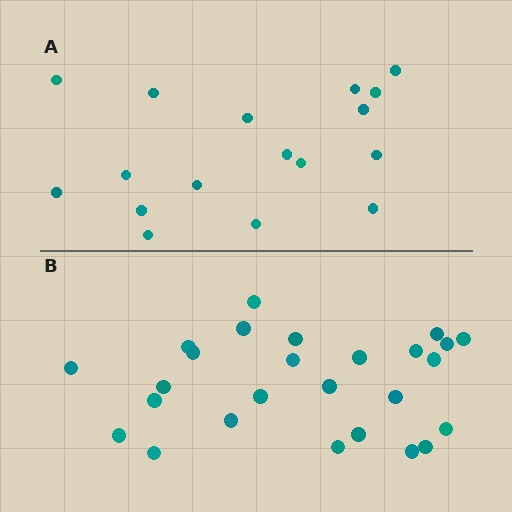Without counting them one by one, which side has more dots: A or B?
Region B (the bottom region) has more dots.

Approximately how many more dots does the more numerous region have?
Region B has roughly 8 or so more dots than region A.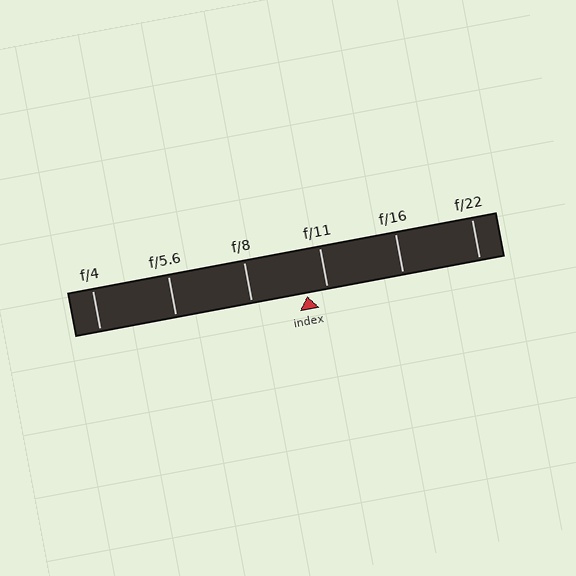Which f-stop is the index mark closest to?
The index mark is closest to f/11.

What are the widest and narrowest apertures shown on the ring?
The widest aperture shown is f/4 and the narrowest is f/22.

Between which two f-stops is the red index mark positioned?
The index mark is between f/8 and f/11.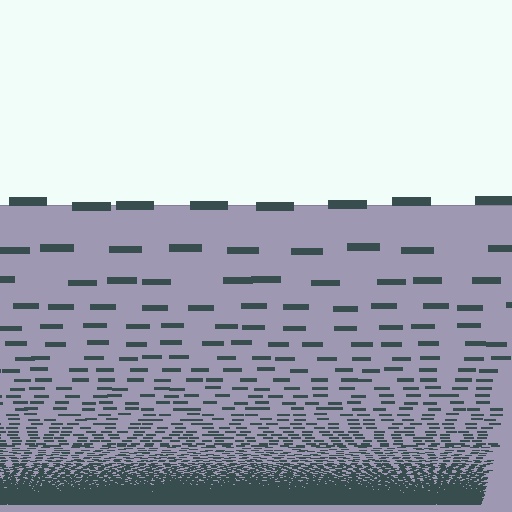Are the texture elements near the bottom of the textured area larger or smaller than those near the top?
Smaller. The gradient is inverted — elements near the bottom are smaller and denser.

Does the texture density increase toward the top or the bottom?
Density increases toward the bottom.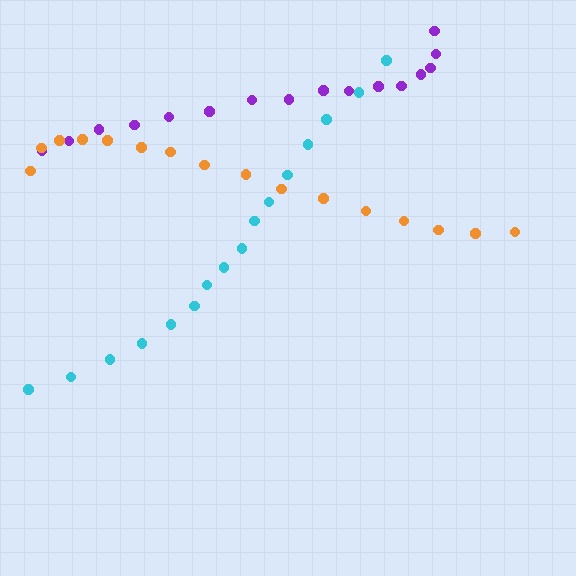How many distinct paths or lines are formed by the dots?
There are 3 distinct paths.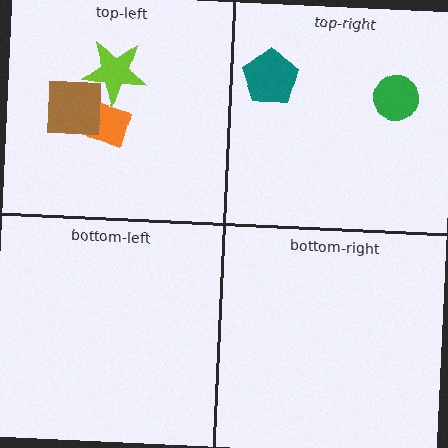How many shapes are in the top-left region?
3.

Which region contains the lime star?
The top-left region.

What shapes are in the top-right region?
The teal pentagon, the green circle.